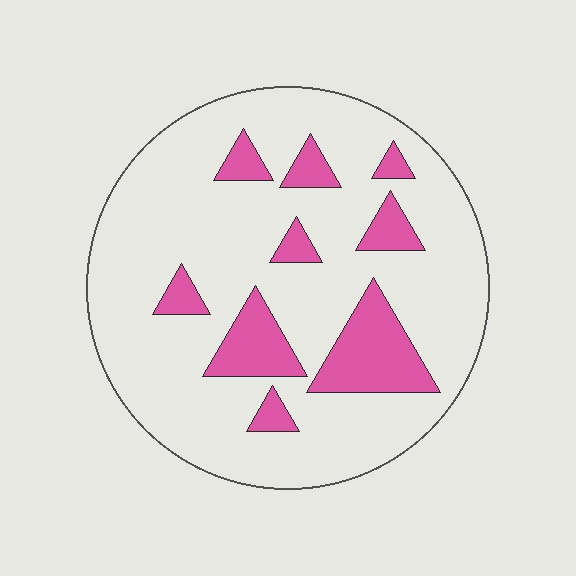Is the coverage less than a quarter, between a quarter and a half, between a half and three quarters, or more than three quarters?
Less than a quarter.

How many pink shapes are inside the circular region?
9.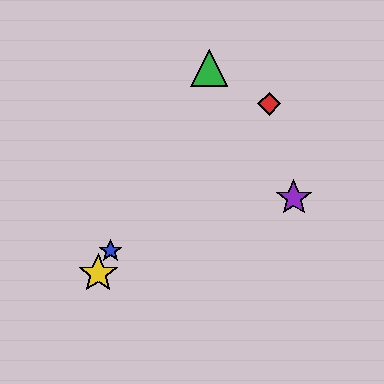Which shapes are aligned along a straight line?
The blue star, the green triangle, the yellow star are aligned along a straight line.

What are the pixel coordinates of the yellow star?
The yellow star is at (98, 274).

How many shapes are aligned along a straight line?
3 shapes (the blue star, the green triangle, the yellow star) are aligned along a straight line.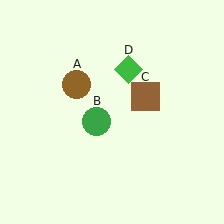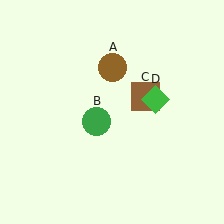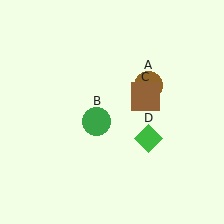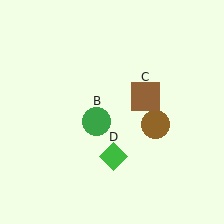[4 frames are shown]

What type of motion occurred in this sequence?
The brown circle (object A), green diamond (object D) rotated clockwise around the center of the scene.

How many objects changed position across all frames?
2 objects changed position: brown circle (object A), green diamond (object D).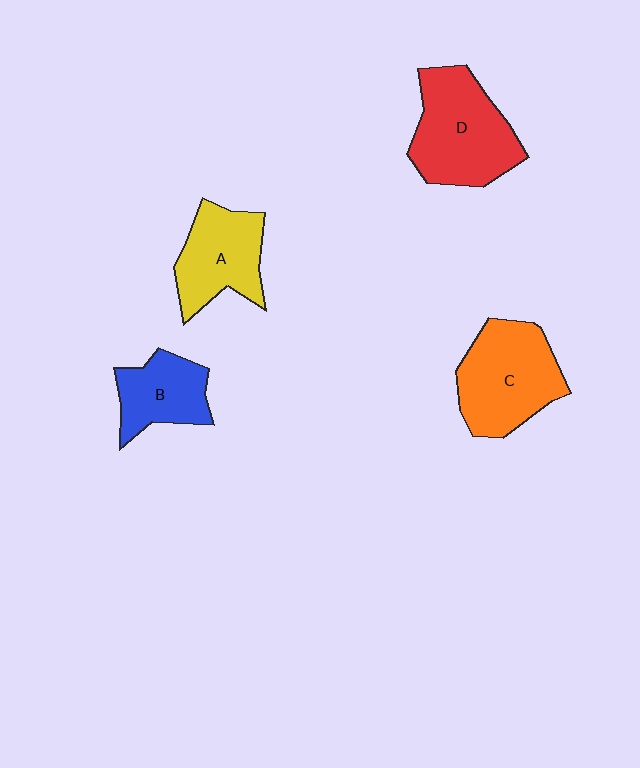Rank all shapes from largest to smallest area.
From largest to smallest: D (red), C (orange), A (yellow), B (blue).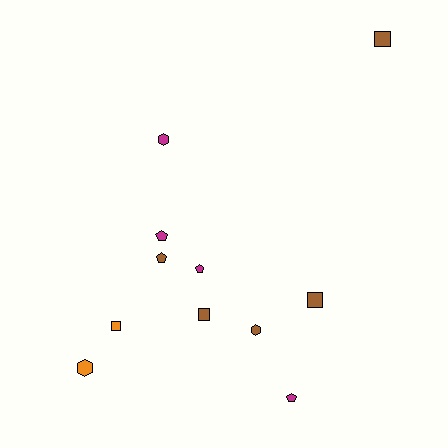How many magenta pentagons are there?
There are 3 magenta pentagons.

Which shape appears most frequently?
Pentagon, with 4 objects.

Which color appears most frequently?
Brown, with 5 objects.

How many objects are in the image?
There are 11 objects.